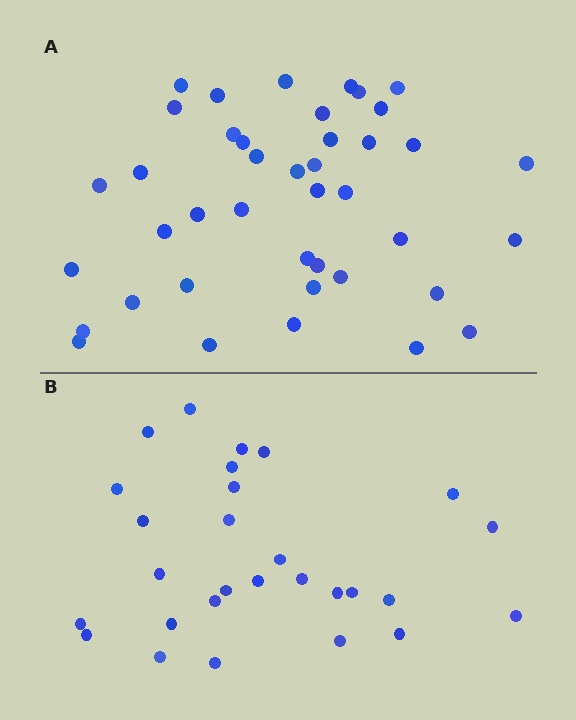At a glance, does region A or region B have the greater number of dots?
Region A (the top region) has more dots.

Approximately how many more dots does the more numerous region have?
Region A has approximately 15 more dots than region B.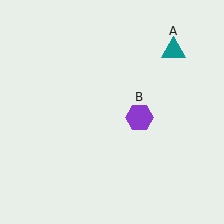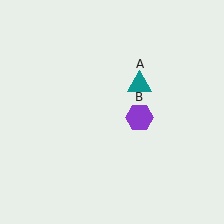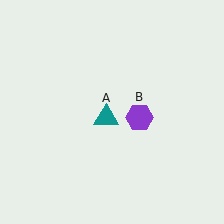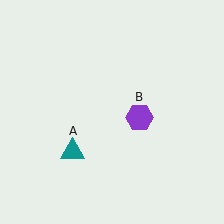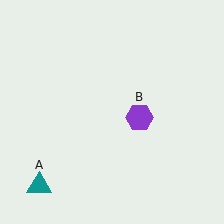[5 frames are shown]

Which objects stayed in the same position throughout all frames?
Purple hexagon (object B) remained stationary.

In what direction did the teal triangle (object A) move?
The teal triangle (object A) moved down and to the left.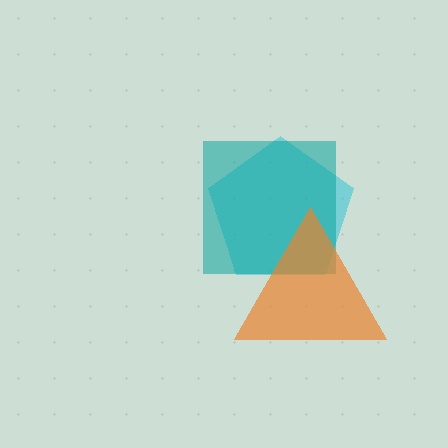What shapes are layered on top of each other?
The layered shapes are: a cyan pentagon, a teal square, an orange triangle.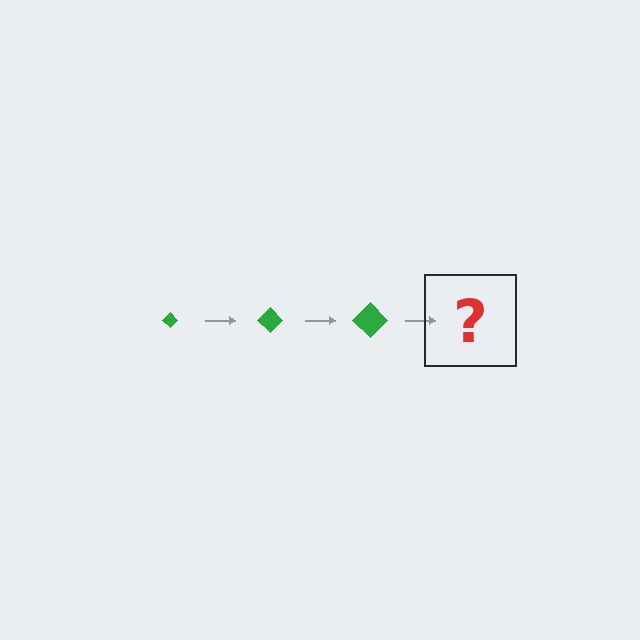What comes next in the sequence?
The next element should be a green diamond, larger than the previous one.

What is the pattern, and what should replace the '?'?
The pattern is that the diamond gets progressively larger each step. The '?' should be a green diamond, larger than the previous one.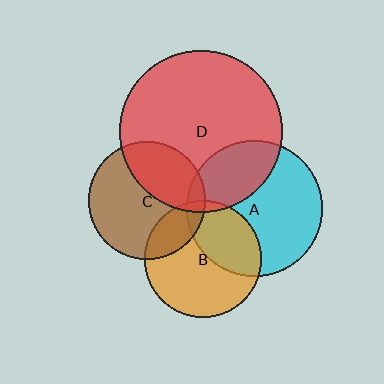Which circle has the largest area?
Circle D (red).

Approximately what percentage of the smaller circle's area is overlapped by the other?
Approximately 5%.